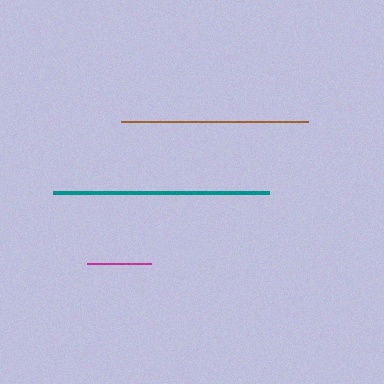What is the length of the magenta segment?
The magenta segment is approximately 64 pixels long.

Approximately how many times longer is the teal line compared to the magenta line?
The teal line is approximately 3.4 times the length of the magenta line.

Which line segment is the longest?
The teal line is the longest at approximately 216 pixels.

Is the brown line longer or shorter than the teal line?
The teal line is longer than the brown line.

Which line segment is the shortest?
The magenta line is the shortest at approximately 64 pixels.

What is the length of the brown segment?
The brown segment is approximately 187 pixels long.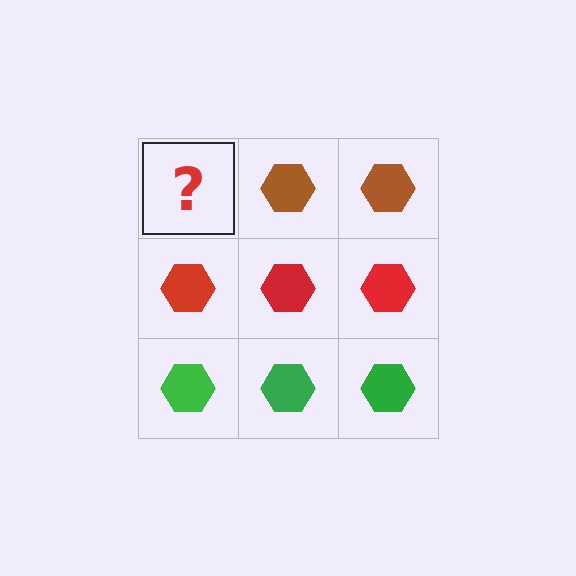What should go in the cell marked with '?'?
The missing cell should contain a brown hexagon.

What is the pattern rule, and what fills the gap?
The rule is that each row has a consistent color. The gap should be filled with a brown hexagon.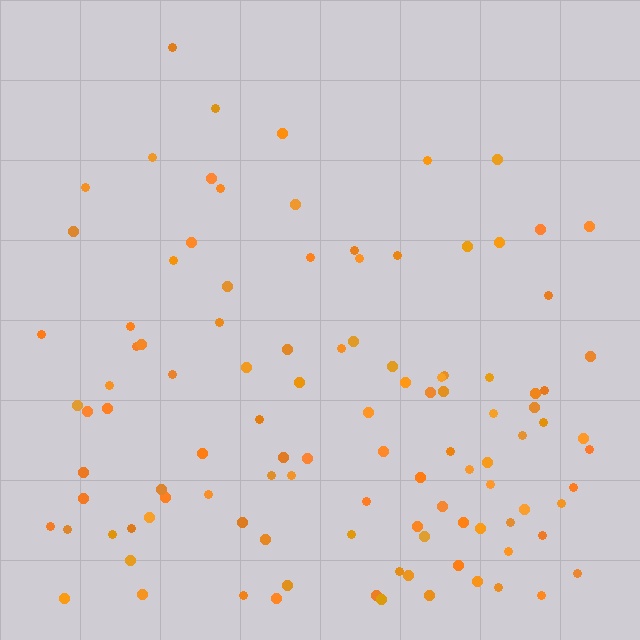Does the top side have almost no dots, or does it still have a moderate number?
Still a moderate number, just noticeably fewer than the bottom.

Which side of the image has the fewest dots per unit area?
The top.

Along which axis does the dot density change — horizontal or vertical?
Vertical.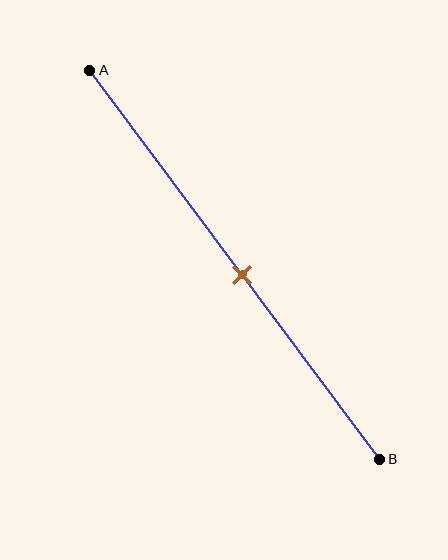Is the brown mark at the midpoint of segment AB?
Yes, the mark is approximately at the midpoint.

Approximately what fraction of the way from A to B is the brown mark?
The brown mark is approximately 55% of the way from A to B.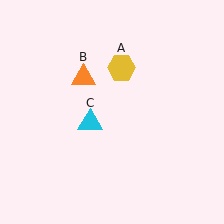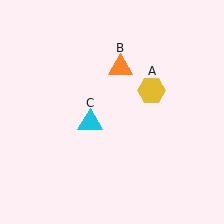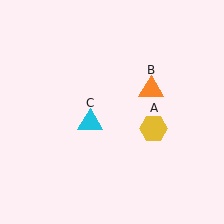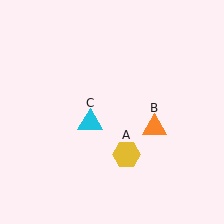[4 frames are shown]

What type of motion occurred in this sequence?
The yellow hexagon (object A), orange triangle (object B) rotated clockwise around the center of the scene.